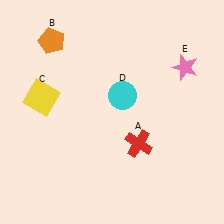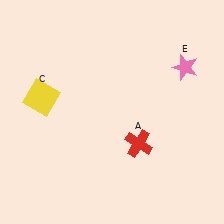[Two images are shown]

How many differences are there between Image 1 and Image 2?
There are 2 differences between the two images.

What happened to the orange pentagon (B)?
The orange pentagon (B) was removed in Image 2. It was in the top-left area of Image 1.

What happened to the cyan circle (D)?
The cyan circle (D) was removed in Image 2. It was in the top-right area of Image 1.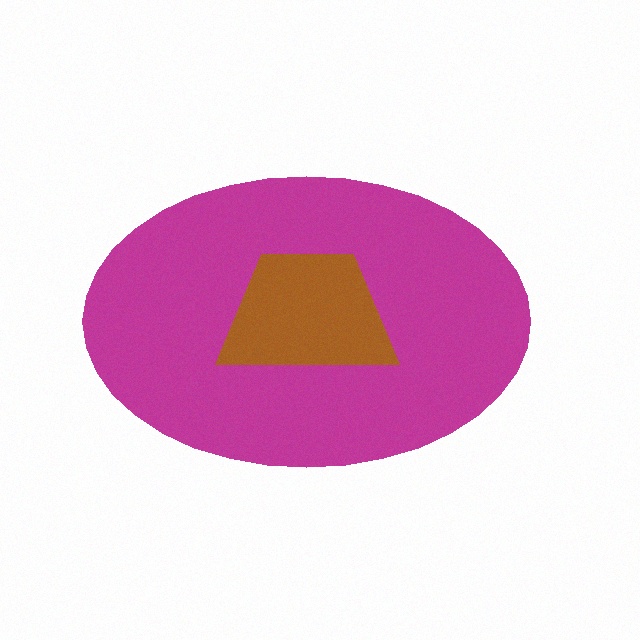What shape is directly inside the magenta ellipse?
The brown trapezoid.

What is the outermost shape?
The magenta ellipse.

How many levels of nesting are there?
2.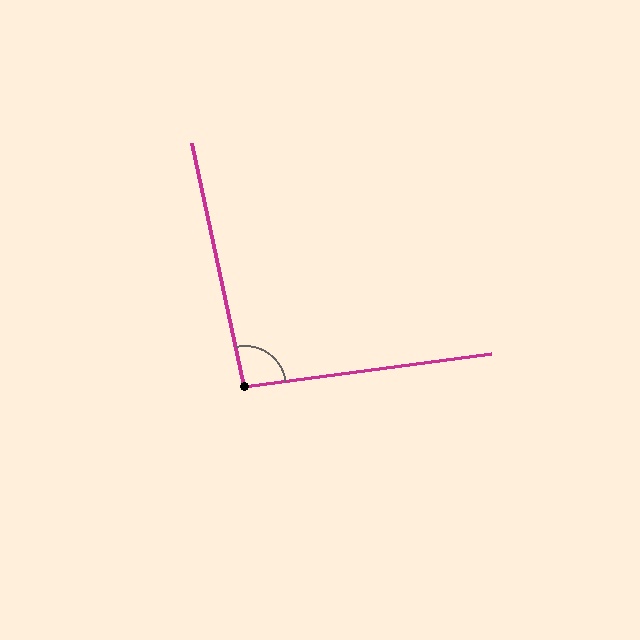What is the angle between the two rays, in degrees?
Approximately 94 degrees.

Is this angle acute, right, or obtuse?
It is approximately a right angle.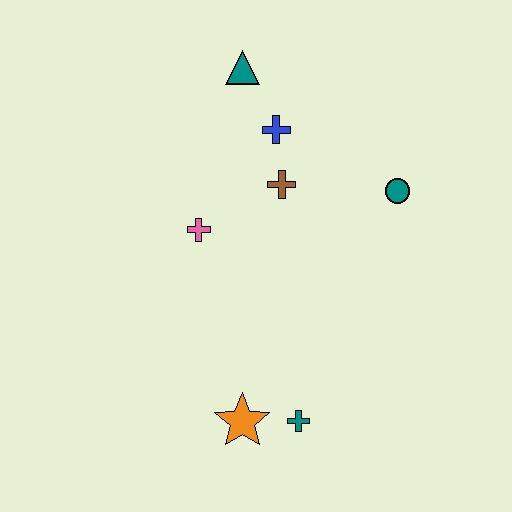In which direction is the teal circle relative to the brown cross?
The teal circle is to the right of the brown cross.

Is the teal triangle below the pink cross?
No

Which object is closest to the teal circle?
The brown cross is closest to the teal circle.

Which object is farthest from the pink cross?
The teal cross is farthest from the pink cross.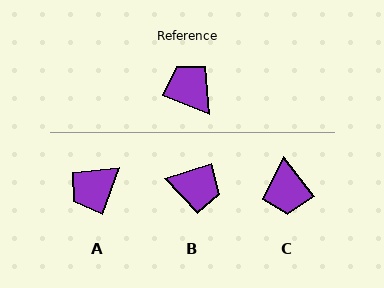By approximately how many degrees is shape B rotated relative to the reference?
Approximately 140 degrees clockwise.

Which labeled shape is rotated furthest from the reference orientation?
C, about 150 degrees away.